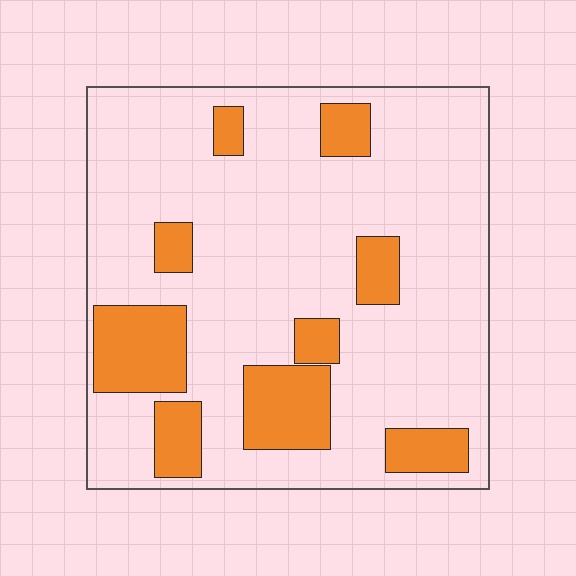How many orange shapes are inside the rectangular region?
9.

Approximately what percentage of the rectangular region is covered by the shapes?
Approximately 20%.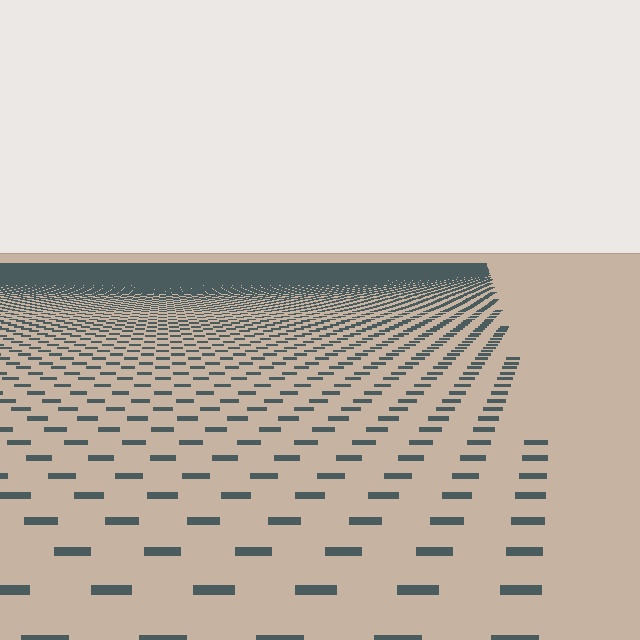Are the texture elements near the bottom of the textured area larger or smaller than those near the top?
Larger. Near the bottom, elements are closer to the viewer and appear at a bigger on-screen size.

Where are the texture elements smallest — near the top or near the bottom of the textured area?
Near the top.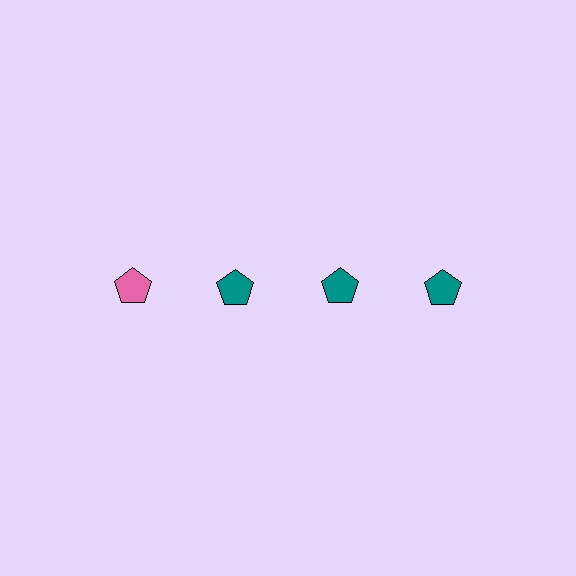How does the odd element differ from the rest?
It has a different color: pink instead of teal.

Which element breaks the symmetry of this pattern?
The pink pentagon in the top row, leftmost column breaks the symmetry. All other shapes are teal pentagons.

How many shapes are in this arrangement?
There are 4 shapes arranged in a grid pattern.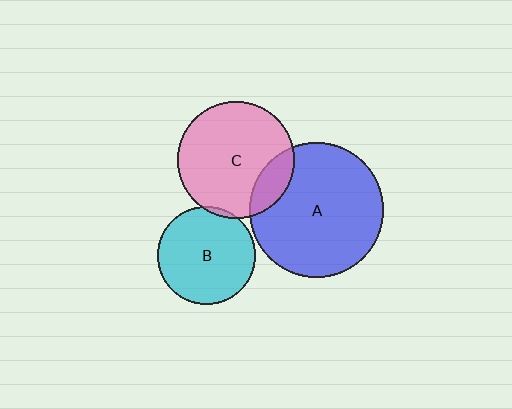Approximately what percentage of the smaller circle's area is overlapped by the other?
Approximately 15%.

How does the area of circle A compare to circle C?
Approximately 1.3 times.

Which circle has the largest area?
Circle A (blue).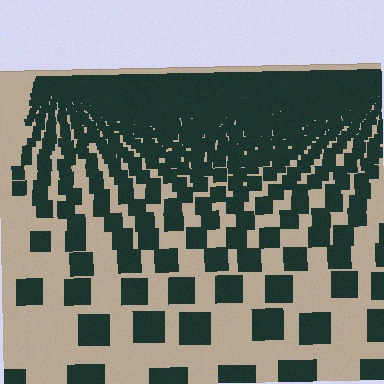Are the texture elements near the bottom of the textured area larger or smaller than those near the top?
Larger. Near the bottom, elements are closer to the viewer and appear at a bigger on-screen size.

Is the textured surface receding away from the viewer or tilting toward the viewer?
The surface is receding away from the viewer. Texture elements get smaller and denser toward the top.